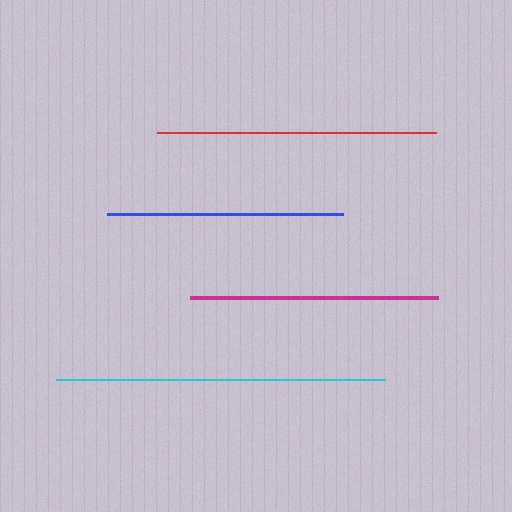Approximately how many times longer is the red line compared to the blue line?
The red line is approximately 1.2 times the length of the blue line.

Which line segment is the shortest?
The blue line is the shortest at approximately 235 pixels.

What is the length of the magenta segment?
The magenta segment is approximately 248 pixels long.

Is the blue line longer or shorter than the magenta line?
The magenta line is longer than the blue line.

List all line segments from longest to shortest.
From longest to shortest: cyan, red, magenta, blue.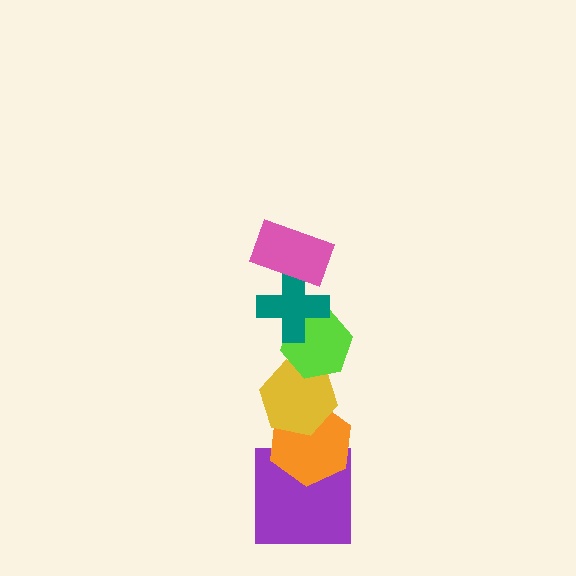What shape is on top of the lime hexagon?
The teal cross is on top of the lime hexagon.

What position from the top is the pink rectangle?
The pink rectangle is 1st from the top.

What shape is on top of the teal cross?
The pink rectangle is on top of the teal cross.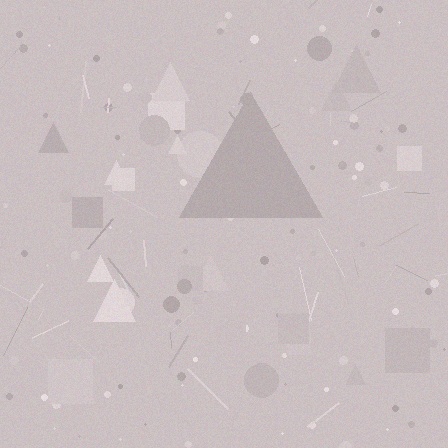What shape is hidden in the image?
A triangle is hidden in the image.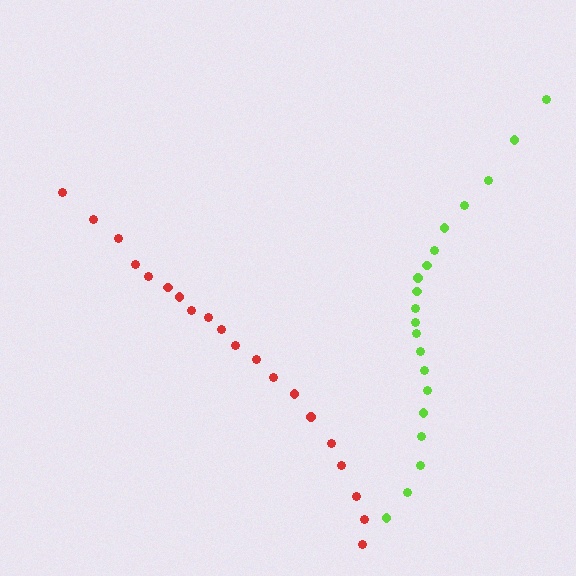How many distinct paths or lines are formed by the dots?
There are 2 distinct paths.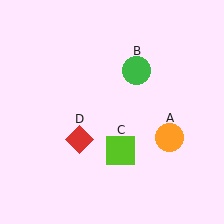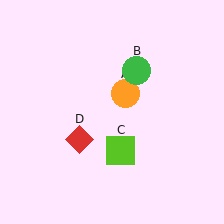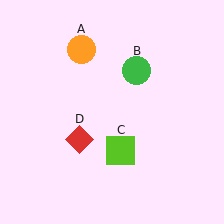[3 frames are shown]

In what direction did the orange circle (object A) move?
The orange circle (object A) moved up and to the left.